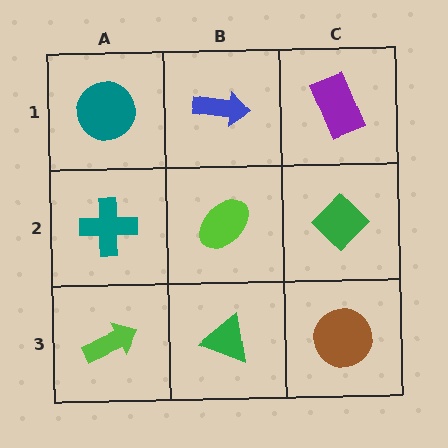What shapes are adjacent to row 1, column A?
A teal cross (row 2, column A), a blue arrow (row 1, column B).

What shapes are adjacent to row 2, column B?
A blue arrow (row 1, column B), a green triangle (row 3, column B), a teal cross (row 2, column A), a green diamond (row 2, column C).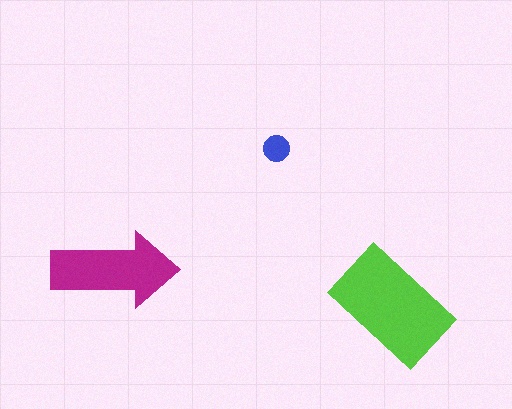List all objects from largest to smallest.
The lime rectangle, the magenta arrow, the blue circle.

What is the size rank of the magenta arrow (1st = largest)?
2nd.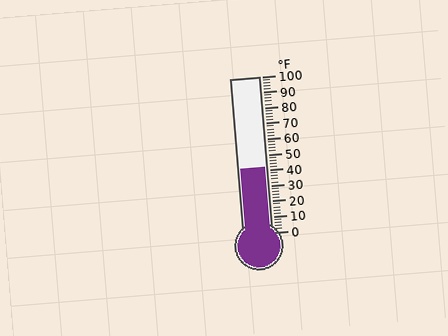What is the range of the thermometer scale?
The thermometer scale ranges from 0°F to 100°F.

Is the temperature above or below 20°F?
The temperature is above 20°F.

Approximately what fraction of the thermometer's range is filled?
The thermometer is filled to approximately 40% of its range.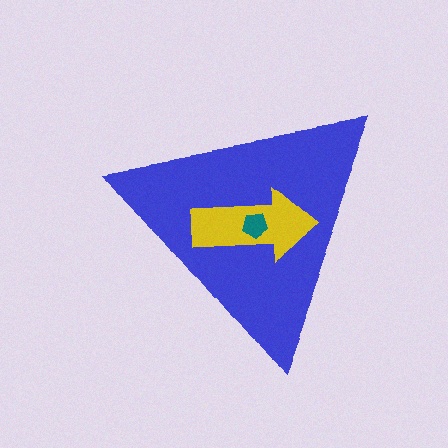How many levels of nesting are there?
3.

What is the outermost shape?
The blue triangle.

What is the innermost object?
The teal pentagon.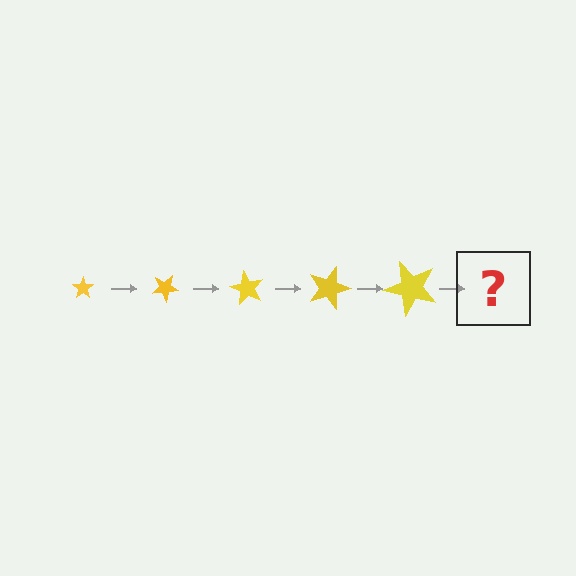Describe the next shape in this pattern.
It should be a star, larger than the previous one and rotated 150 degrees from the start.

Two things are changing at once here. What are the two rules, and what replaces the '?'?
The two rules are that the star grows larger each step and it rotates 30 degrees each step. The '?' should be a star, larger than the previous one and rotated 150 degrees from the start.